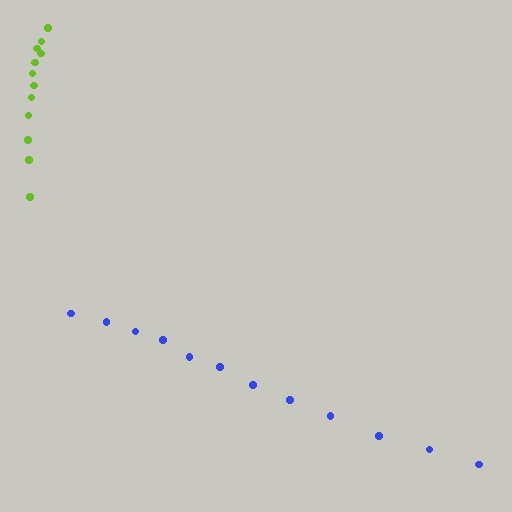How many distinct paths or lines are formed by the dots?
There are 2 distinct paths.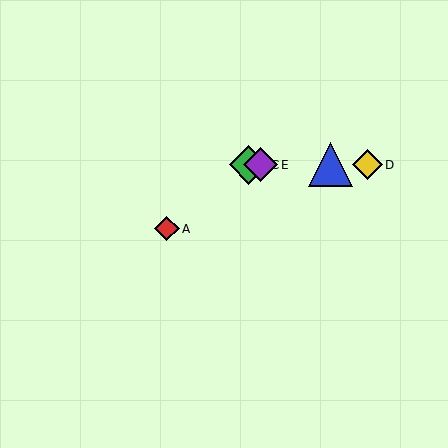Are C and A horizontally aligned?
No, C is at y≈165 and A is at y≈229.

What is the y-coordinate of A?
Object A is at y≈229.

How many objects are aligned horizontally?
4 objects (B, C, D, E) are aligned horizontally.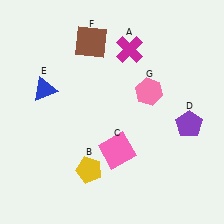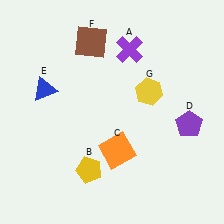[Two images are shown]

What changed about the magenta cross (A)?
In Image 1, A is magenta. In Image 2, it changed to purple.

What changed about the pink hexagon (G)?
In Image 1, G is pink. In Image 2, it changed to yellow.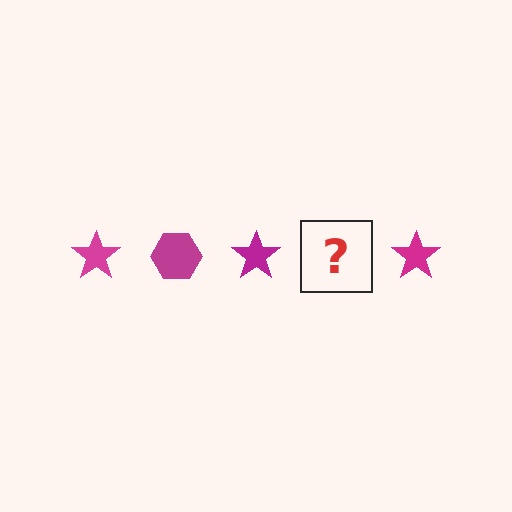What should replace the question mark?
The question mark should be replaced with a magenta hexagon.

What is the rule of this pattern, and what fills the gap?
The rule is that the pattern cycles through star, hexagon shapes in magenta. The gap should be filled with a magenta hexagon.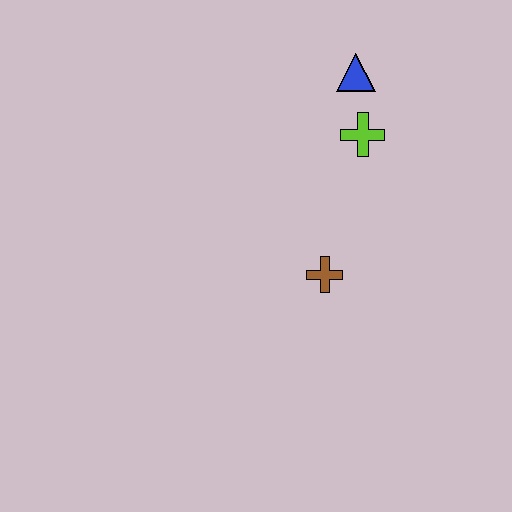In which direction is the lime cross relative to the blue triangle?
The lime cross is below the blue triangle.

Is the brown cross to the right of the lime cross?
No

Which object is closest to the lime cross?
The blue triangle is closest to the lime cross.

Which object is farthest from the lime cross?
The brown cross is farthest from the lime cross.